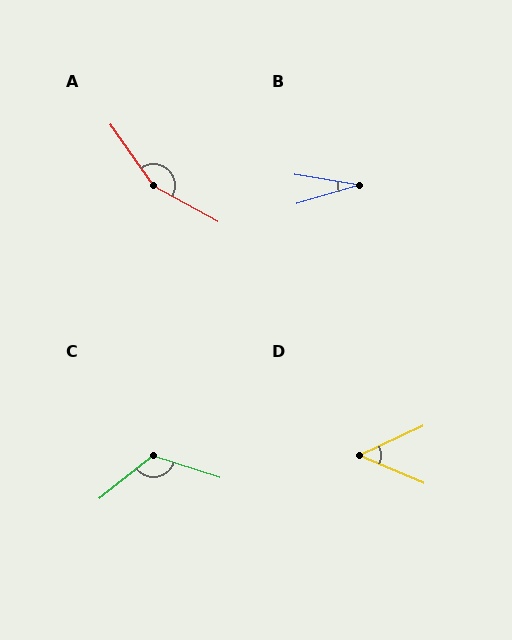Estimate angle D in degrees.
Approximately 48 degrees.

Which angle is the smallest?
B, at approximately 26 degrees.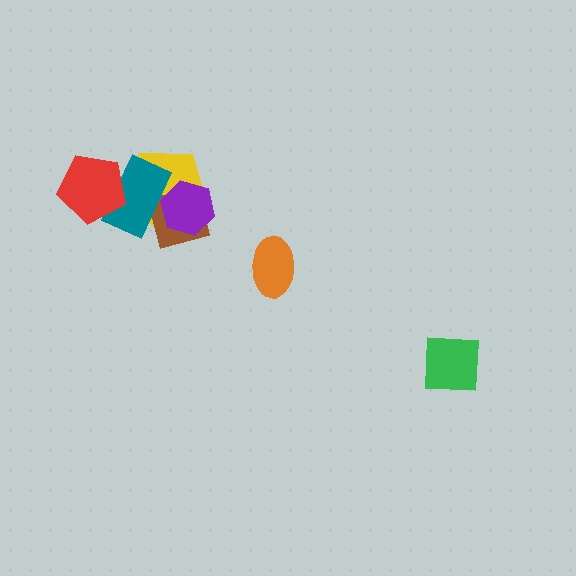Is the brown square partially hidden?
Yes, it is partially covered by another shape.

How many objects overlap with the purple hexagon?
3 objects overlap with the purple hexagon.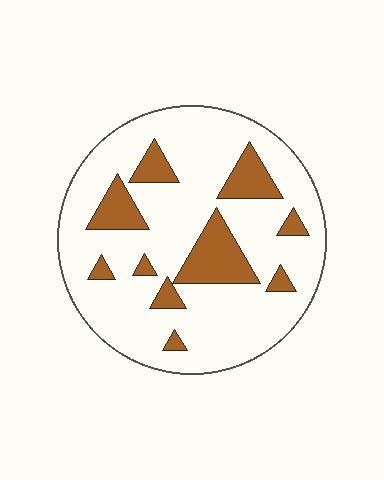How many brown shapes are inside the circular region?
10.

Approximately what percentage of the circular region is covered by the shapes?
Approximately 20%.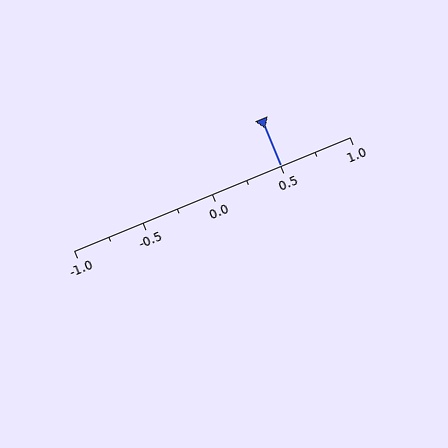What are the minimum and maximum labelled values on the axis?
The axis runs from -1.0 to 1.0.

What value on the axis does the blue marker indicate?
The marker indicates approximately 0.5.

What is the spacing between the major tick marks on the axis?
The major ticks are spaced 0.5 apart.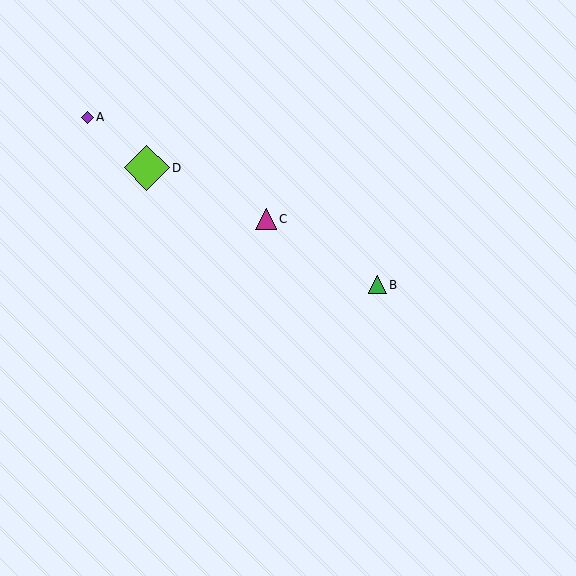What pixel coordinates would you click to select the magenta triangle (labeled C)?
Click at (266, 219) to select the magenta triangle C.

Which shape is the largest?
The lime diamond (labeled D) is the largest.